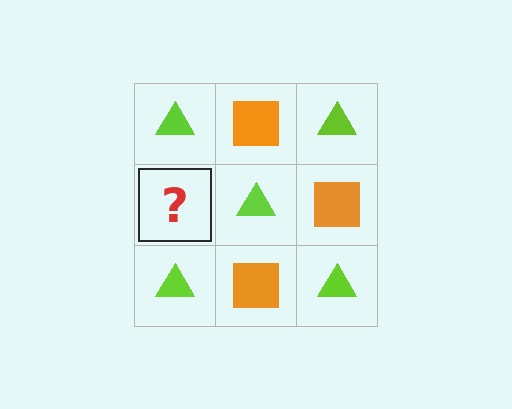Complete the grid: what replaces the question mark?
The question mark should be replaced with an orange square.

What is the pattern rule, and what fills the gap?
The rule is that it alternates lime triangle and orange square in a checkerboard pattern. The gap should be filled with an orange square.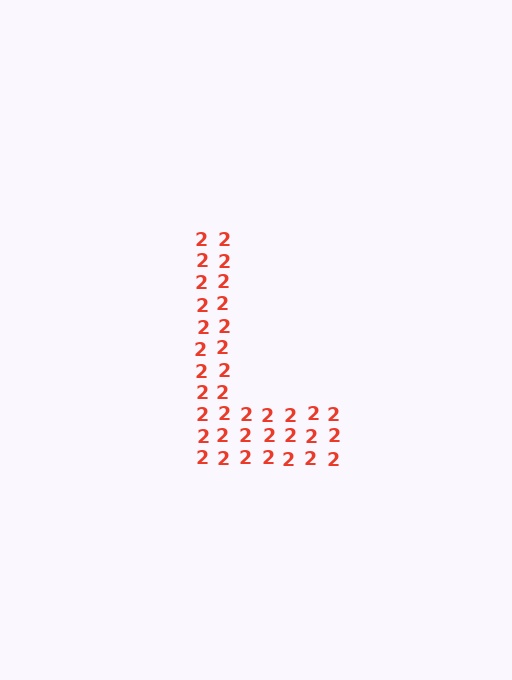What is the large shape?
The large shape is the letter L.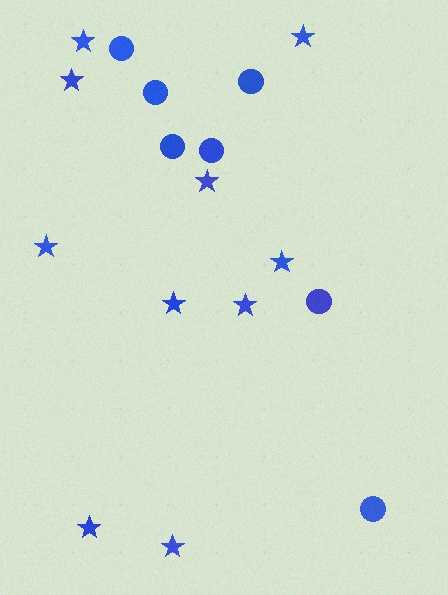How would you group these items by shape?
There are 2 groups: one group of circles (7) and one group of stars (10).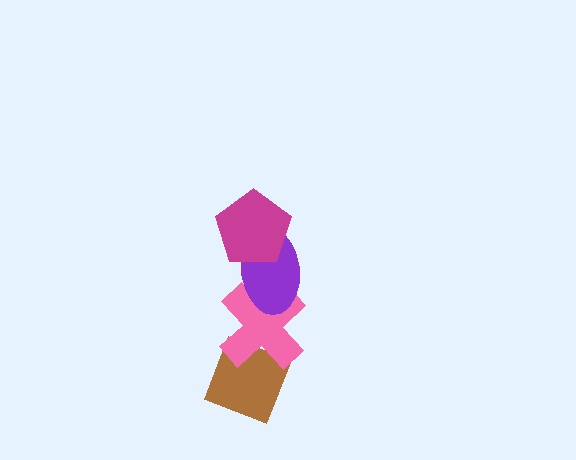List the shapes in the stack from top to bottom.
From top to bottom: the magenta pentagon, the purple ellipse, the pink cross, the brown diamond.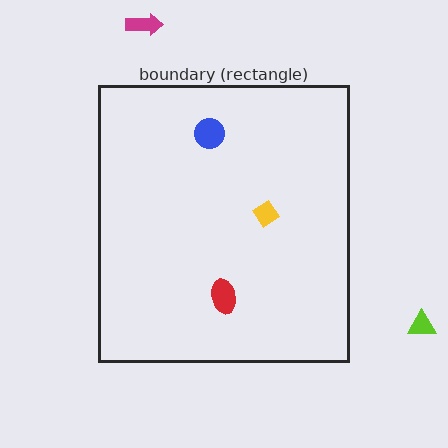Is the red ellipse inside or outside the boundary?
Inside.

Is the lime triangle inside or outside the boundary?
Outside.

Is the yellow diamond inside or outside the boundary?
Inside.